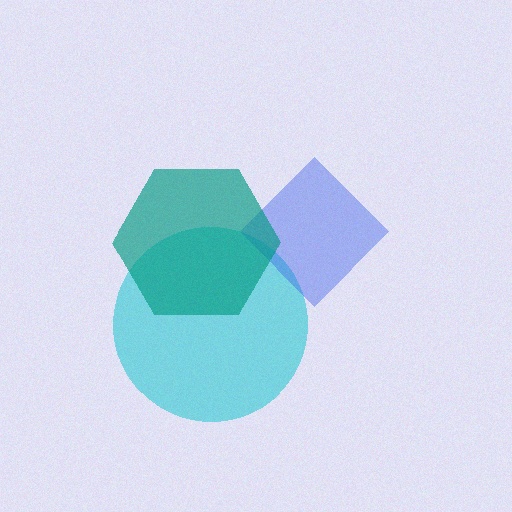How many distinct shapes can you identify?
There are 3 distinct shapes: a cyan circle, a blue diamond, a teal hexagon.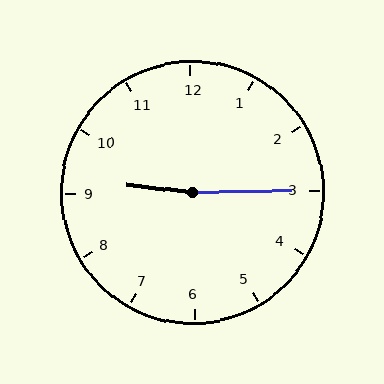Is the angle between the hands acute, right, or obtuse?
It is obtuse.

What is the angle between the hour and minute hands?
Approximately 172 degrees.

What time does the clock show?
9:15.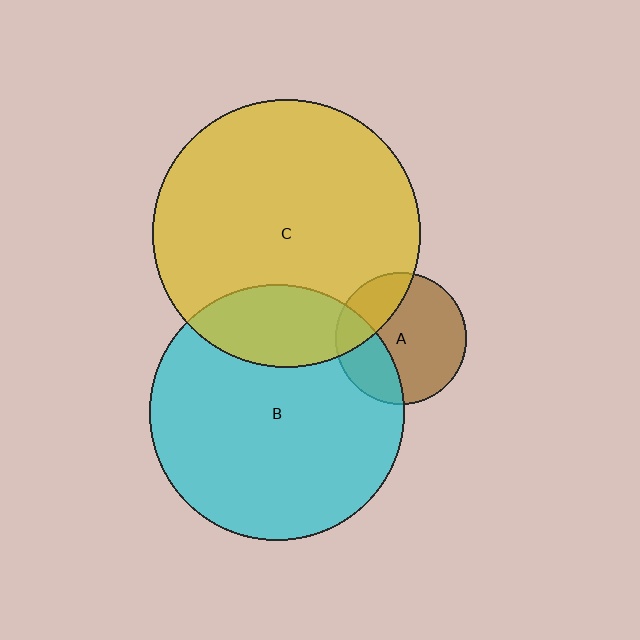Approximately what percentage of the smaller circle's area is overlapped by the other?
Approximately 30%.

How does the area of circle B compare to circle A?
Approximately 3.8 times.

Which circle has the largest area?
Circle C (yellow).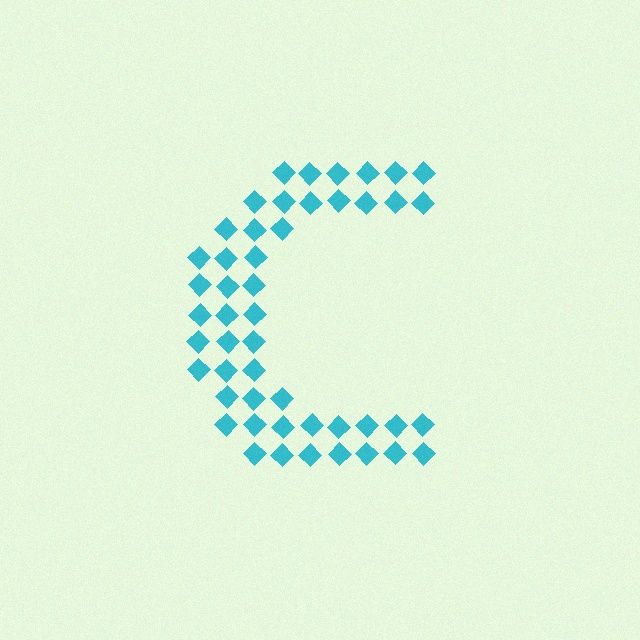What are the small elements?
The small elements are diamonds.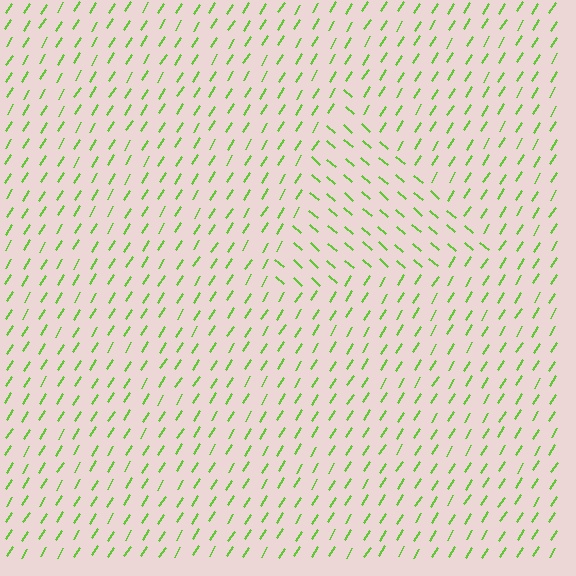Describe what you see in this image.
The image is filled with small lime line segments. A triangle region in the image has lines oriented differently from the surrounding lines, creating a visible texture boundary.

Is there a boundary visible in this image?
Yes, there is a texture boundary formed by a change in line orientation.